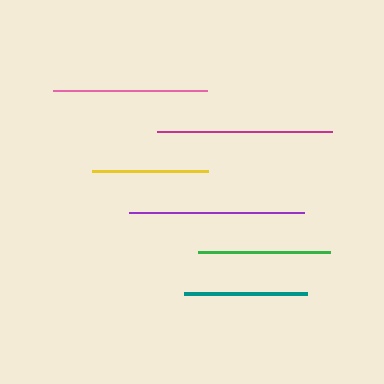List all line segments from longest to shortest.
From longest to shortest: magenta, purple, pink, green, teal, yellow.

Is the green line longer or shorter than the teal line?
The green line is longer than the teal line.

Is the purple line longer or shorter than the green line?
The purple line is longer than the green line.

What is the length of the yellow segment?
The yellow segment is approximately 116 pixels long.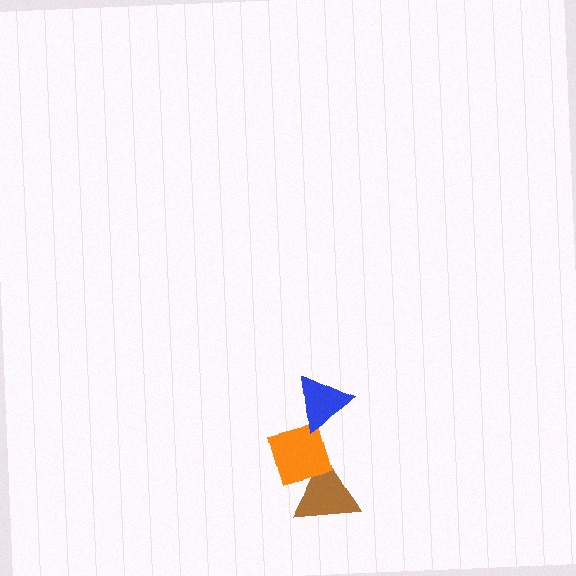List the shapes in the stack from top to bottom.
From top to bottom: the blue triangle, the orange diamond, the brown triangle.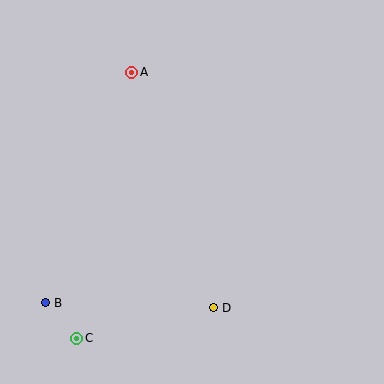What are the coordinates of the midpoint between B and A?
The midpoint between B and A is at (89, 188).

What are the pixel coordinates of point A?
Point A is at (132, 72).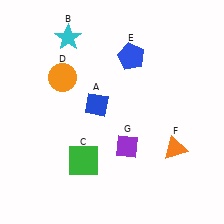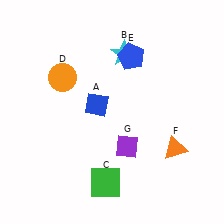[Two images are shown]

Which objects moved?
The objects that moved are: the cyan star (B), the green square (C).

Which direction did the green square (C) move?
The green square (C) moved right.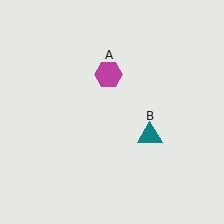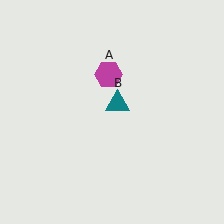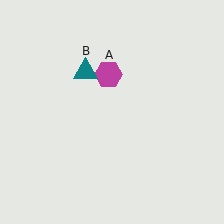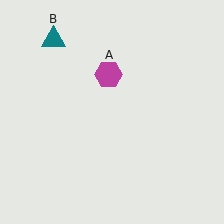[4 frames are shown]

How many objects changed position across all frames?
1 object changed position: teal triangle (object B).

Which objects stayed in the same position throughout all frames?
Magenta hexagon (object A) remained stationary.